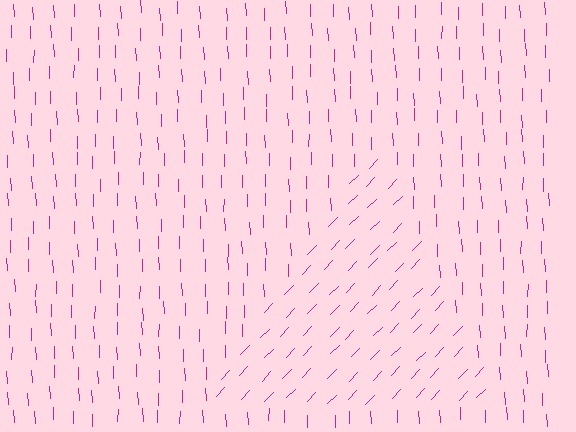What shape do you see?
I see a triangle.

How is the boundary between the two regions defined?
The boundary is defined purely by a change in line orientation (approximately 45 degrees difference). All lines are the same color and thickness.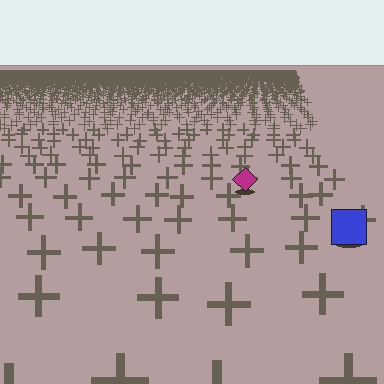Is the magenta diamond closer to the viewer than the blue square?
No. The blue square is closer — you can tell from the texture gradient: the ground texture is coarser near it.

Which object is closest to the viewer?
The blue square is closest. The texture marks near it are larger and more spread out.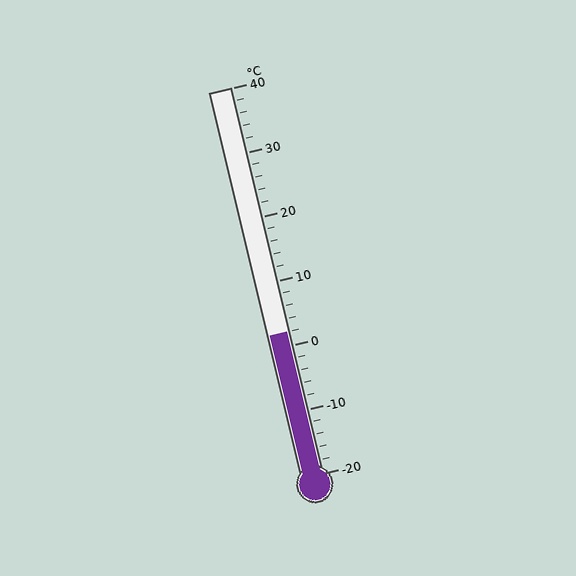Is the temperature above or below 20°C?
The temperature is below 20°C.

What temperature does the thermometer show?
The thermometer shows approximately 2°C.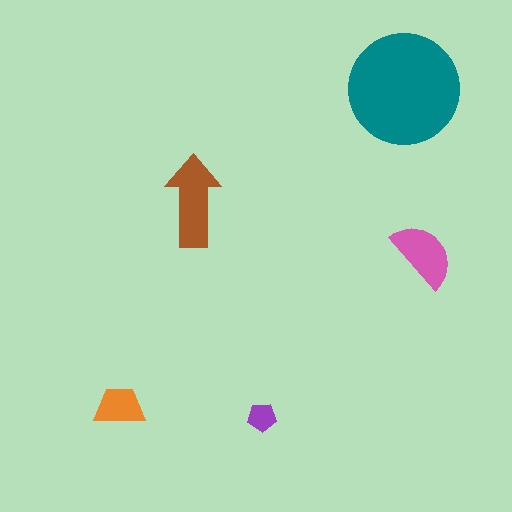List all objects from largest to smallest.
The teal circle, the brown arrow, the pink semicircle, the orange trapezoid, the purple pentagon.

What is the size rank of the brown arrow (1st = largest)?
2nd.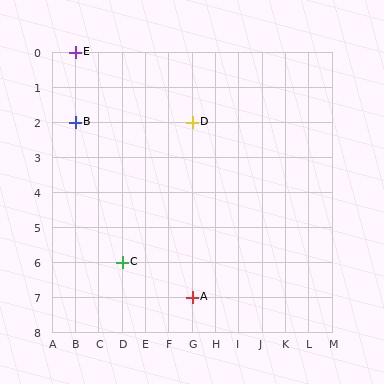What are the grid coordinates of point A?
Point A is at grid coordinates (G, 7).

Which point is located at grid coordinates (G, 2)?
Point D is at (G, 2).